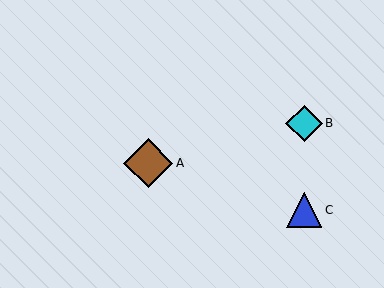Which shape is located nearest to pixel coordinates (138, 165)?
The brown diamond (labeled A) at (148, 163) is nearest to that location.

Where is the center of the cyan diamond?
The center of the cyan diamond is at (304, 123).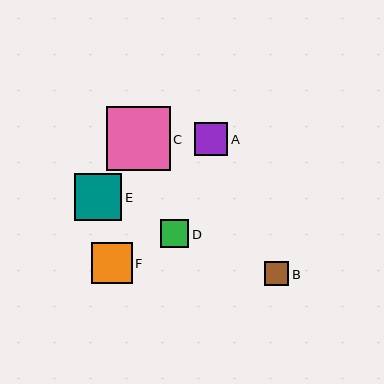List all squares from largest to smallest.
From largest to smallest: C, E, F, A, D, B.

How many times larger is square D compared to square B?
Square D is approximately 1.2 times the size of square B.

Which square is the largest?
Square C is the largest with a size of approximately 64 pixels.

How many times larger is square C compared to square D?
Square C is approximately 2.2 times the size of square D.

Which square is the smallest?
Square B is the smallest with a size of approximately 24 pixels.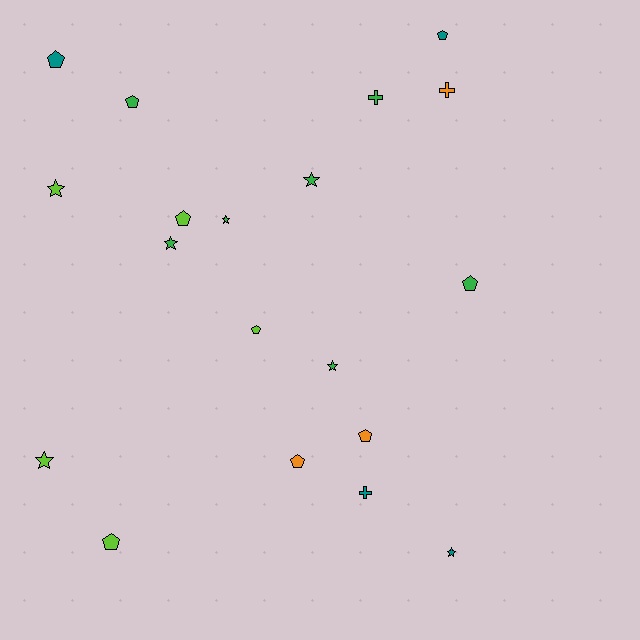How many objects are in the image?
There are 19 objects.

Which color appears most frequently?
Green, with 7 objects.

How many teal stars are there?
There is 1 teal star.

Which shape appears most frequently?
Pentagon, with 9 objects.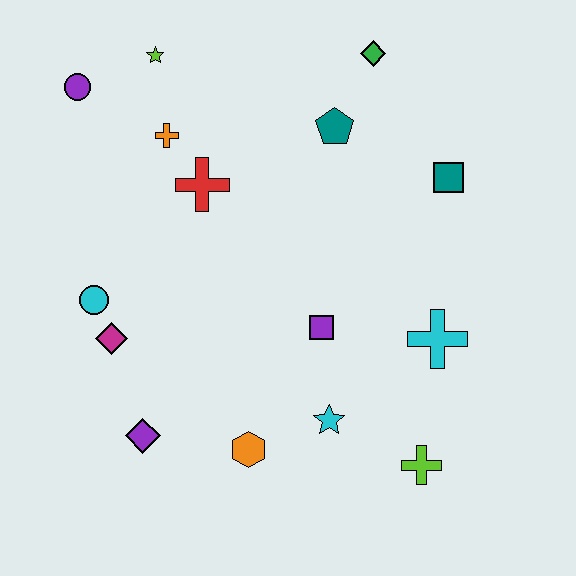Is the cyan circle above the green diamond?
No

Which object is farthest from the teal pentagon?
The purple diamond is farthest from the teal pentagon.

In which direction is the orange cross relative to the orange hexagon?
The orange cross is above the orange hexagon.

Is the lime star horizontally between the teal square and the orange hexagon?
No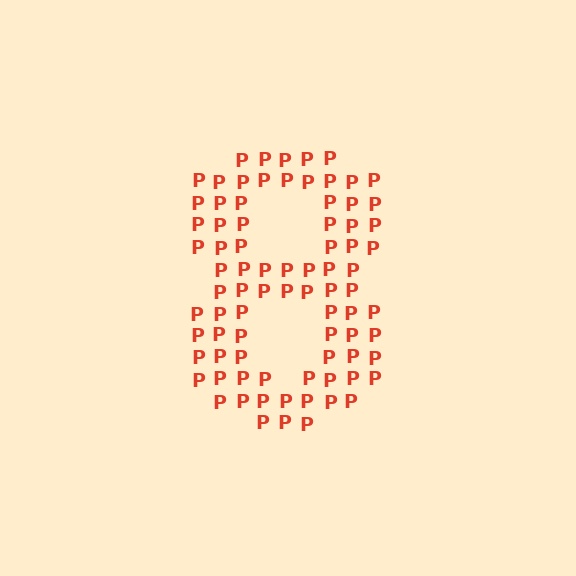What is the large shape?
The large shape is the digit 8.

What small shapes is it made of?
It is made of small letter P's.